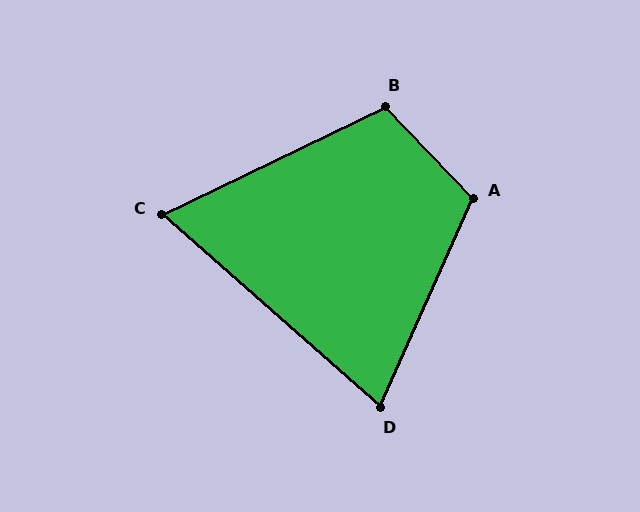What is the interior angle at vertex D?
Approximately 72 degrees (acute).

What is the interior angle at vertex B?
Approximately 108 degrees (obtuse).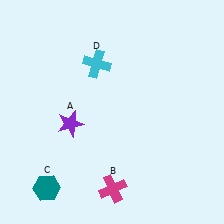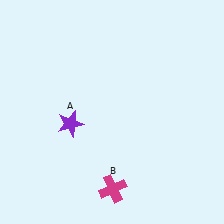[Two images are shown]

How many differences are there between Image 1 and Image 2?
There are 2 differences between the two images.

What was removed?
The cyan cross (D), the teal hexagon (C) were removed in Image 2.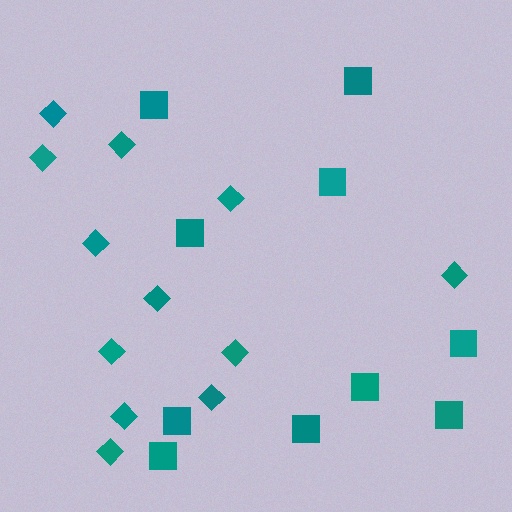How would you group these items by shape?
There are 2 groups: one group of diamonds (12) and one group of squares (10).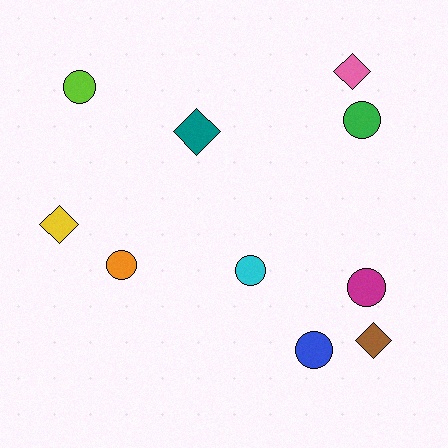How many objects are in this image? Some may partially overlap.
There are 10 objects.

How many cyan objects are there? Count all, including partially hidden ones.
There is 1 cyan object.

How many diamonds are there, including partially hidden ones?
There are 4 diamonds.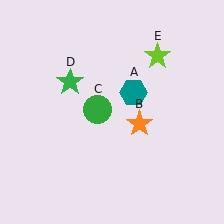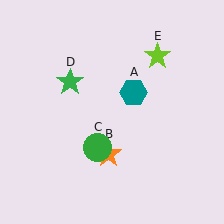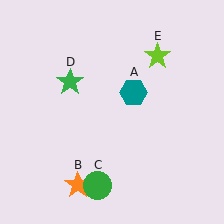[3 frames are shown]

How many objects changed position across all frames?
2 objects changed position: orange star (object B), green circle (object C).